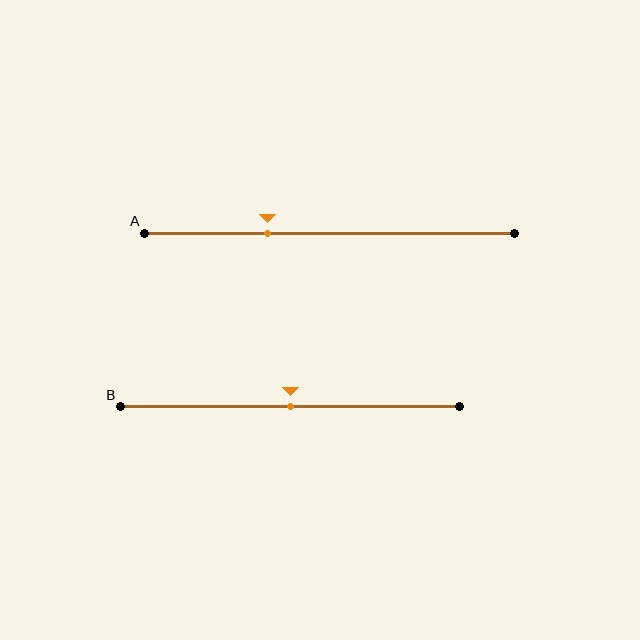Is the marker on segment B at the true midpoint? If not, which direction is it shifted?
Yes, the marker on segment B is at the true midpoint.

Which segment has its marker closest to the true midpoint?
Segment B has its marker closest to the true midpoint.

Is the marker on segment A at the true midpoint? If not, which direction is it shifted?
No, the marker on segment A is shifted to the left by about 17% of the segment length.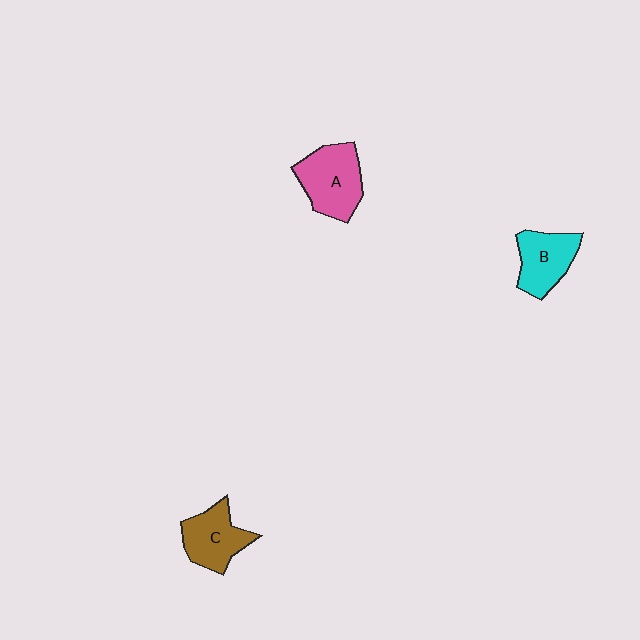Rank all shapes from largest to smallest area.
From largest to smallest: A (pink), C (brown), B (cyan).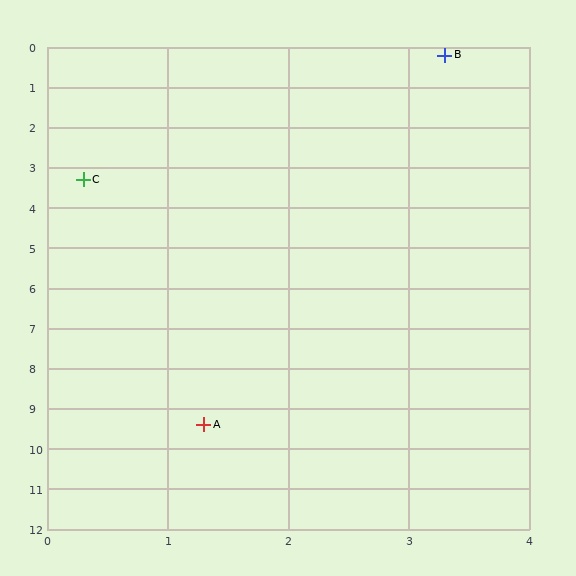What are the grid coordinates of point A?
Point A is at approximately (1.3, 9.4).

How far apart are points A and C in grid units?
Points A and C are about 6.2 grid units apart.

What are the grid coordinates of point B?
Point B is at approximately (3.3, 0.2).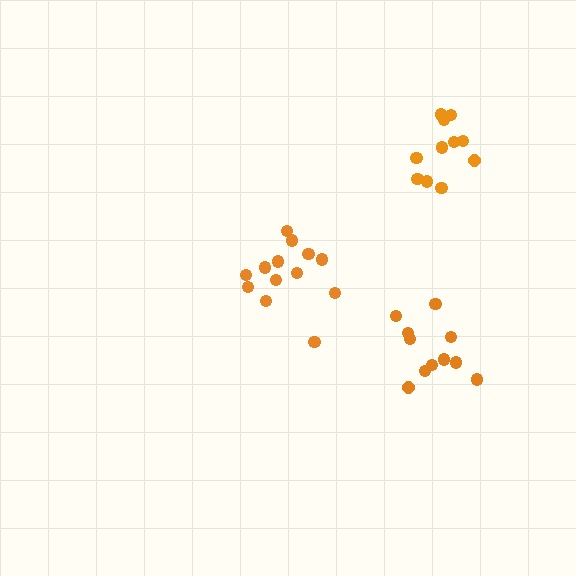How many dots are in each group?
Group 1: 11 dots, Group 2: 13 dots, Group 3: 11 dots (35 total).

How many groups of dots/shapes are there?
There are 3 groups.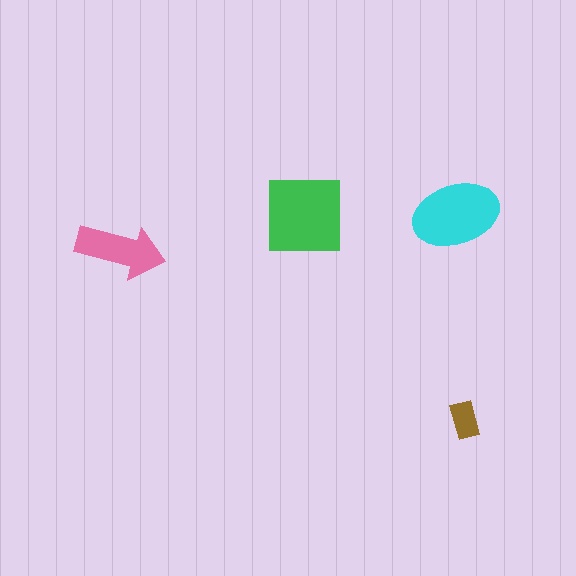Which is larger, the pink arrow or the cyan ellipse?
The cyan ellipse.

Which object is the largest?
The green square.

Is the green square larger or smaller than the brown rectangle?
Larger.